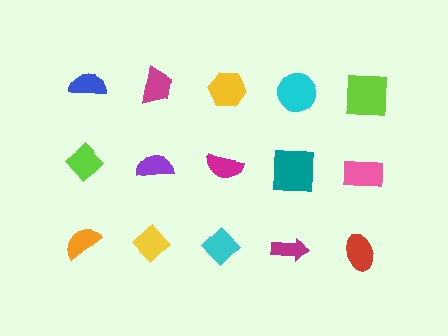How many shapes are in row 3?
5 shapes.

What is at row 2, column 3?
A magenta semicircle.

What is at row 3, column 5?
A red ellipse.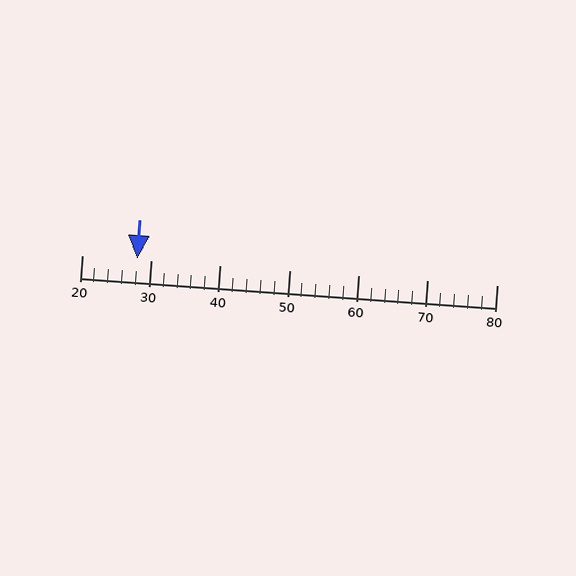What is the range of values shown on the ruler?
The ruler shows values from 20 to 80.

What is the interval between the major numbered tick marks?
The major tick marks are spaced 10 units apart.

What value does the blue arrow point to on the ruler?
The blue arrow points to approximately 28.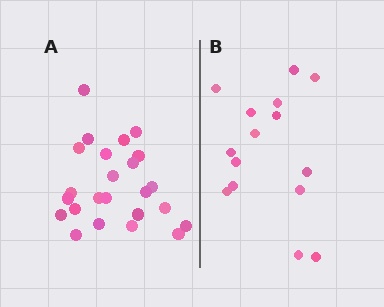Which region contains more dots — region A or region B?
Region A (the left region) has more dots.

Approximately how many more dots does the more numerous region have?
Region A has roughly 8 or so more dots than region B.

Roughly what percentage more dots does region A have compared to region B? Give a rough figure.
About 60% more.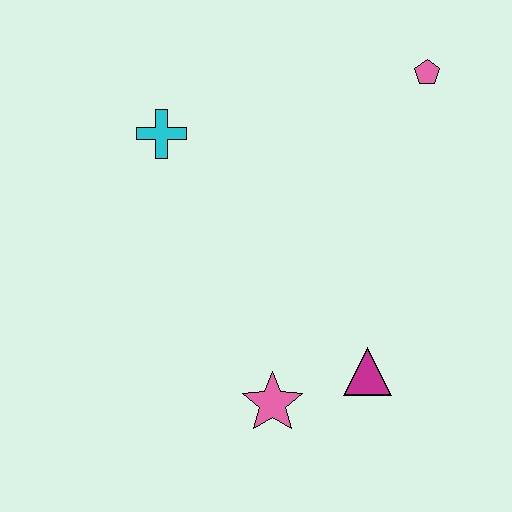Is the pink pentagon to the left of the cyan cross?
No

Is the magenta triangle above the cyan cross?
No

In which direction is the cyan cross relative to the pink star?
The cyan cross is above the pink star.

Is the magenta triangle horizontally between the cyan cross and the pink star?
No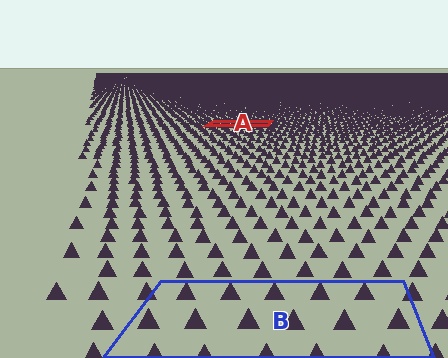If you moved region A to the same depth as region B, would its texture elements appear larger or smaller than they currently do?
They would appear larger. At a closer depth, the same texture elements are projected at a bigger on-screen size.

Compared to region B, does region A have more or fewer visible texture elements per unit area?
Region A has more texture elements per unit area — they are packed more densely because it is farther away.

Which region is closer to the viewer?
Region B is closer. The texture elements there are larger and more spread out.